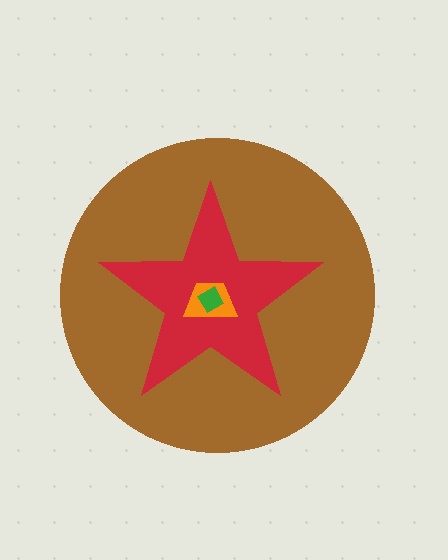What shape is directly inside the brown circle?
The red star.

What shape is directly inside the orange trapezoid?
The green diamond.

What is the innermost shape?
The green diamond.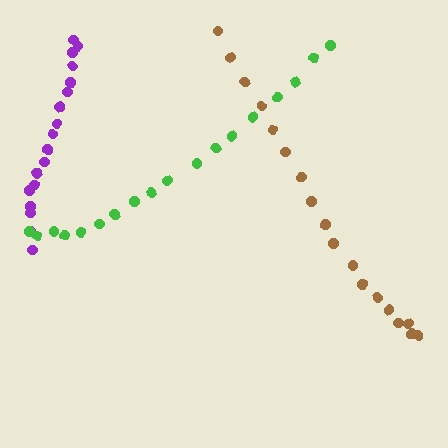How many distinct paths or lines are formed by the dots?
There are 3 distinct paths.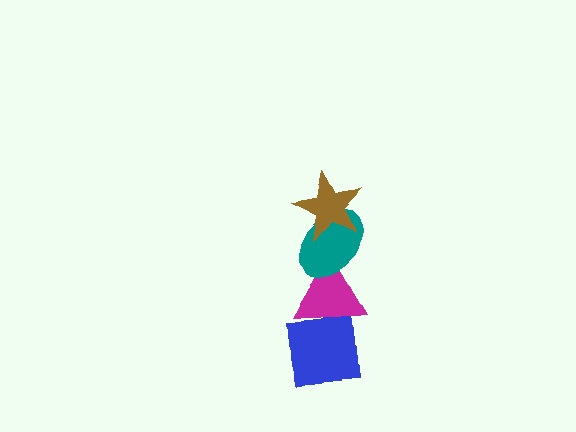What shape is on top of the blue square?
The magenta triangle is on top of the blue square.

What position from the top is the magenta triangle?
The magenta triangle is 3rd from the top.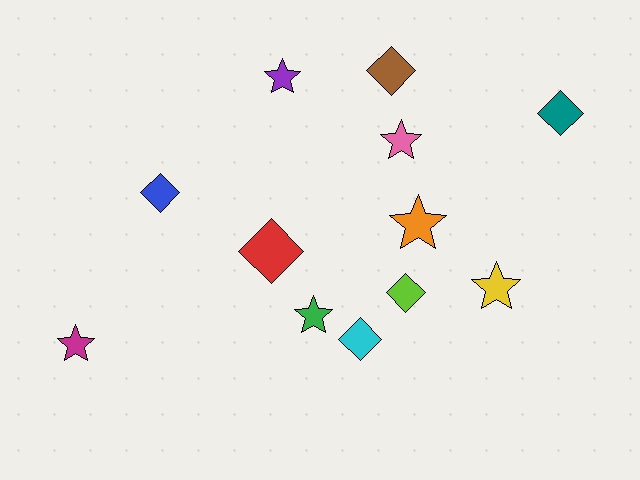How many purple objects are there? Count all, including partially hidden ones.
There is 1 purple object.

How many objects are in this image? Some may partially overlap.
There are 12 objects.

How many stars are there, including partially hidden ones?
There are 6 stars.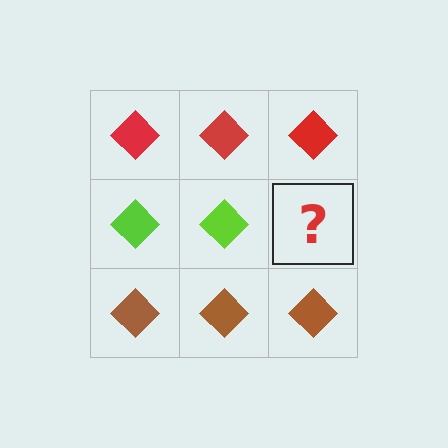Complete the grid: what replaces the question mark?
The question mark should be replaced with a lime diamond.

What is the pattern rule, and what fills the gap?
The rule is that each row has a consistent color. The gap should be filled with a lime diamond.